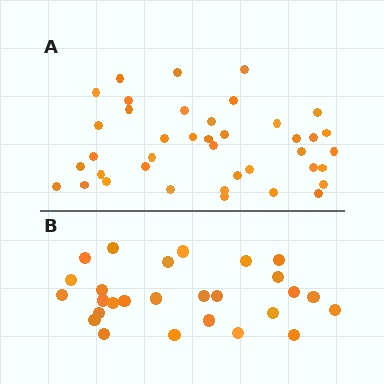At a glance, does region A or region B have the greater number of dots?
Region A (the top region) has more dots.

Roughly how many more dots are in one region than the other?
Region A has approximately 15 more dots than region B.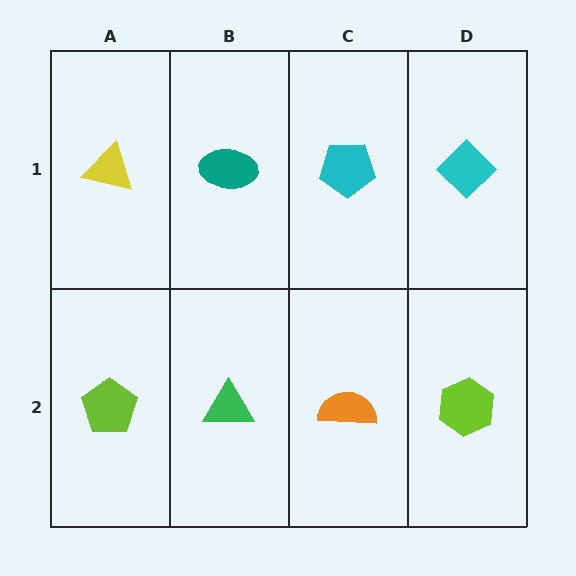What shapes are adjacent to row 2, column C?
A cyan pentagon (row 1, column C), a green triangle (row 2, column B), a lime hexagon (row 2, column D).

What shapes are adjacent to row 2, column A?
A yellow triangle (row 1, column A), a green triangle (row 2, column B).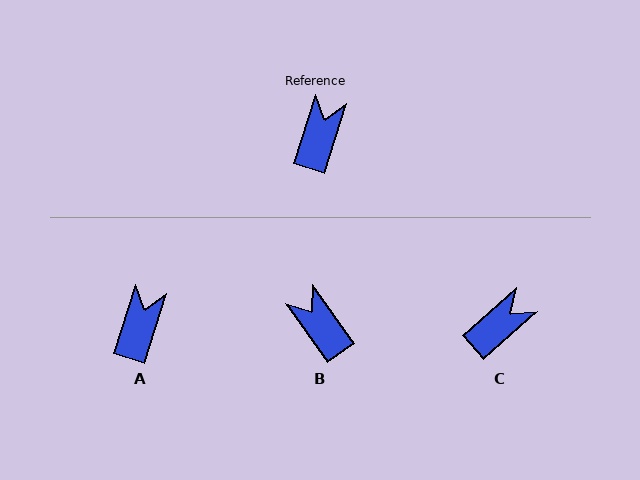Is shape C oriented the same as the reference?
No, it is off by about 31 degrees.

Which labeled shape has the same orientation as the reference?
A.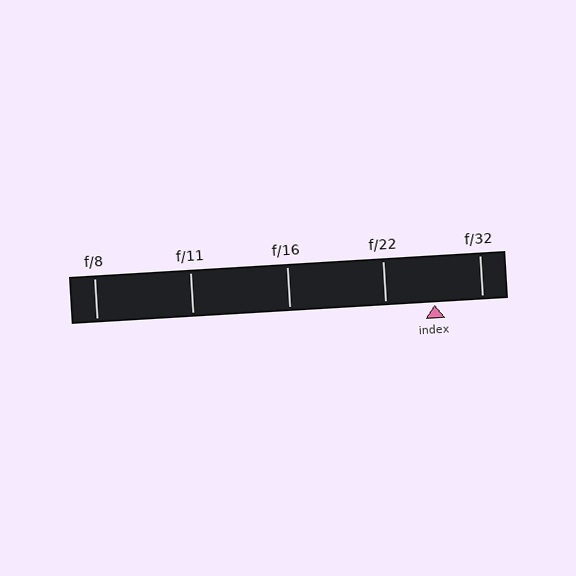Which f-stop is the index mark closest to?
The index mark is closest to f/32.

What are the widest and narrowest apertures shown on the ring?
The widest aperture shown is f/8 and the narrowest is f/32.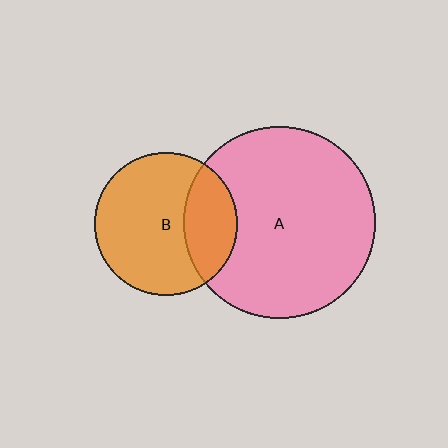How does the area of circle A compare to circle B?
Approximately 1.8 times.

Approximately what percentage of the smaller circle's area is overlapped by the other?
Approximately 30%.